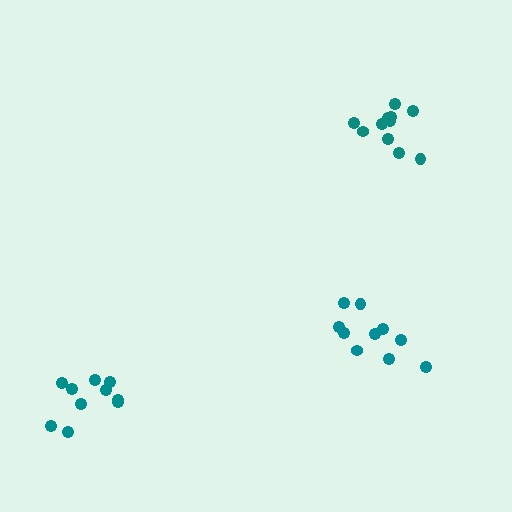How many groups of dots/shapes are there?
There are 3 groups.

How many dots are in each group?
Group 1: 10 dots, Group 2: 10 dots, Group 3: 11 dots (31 total).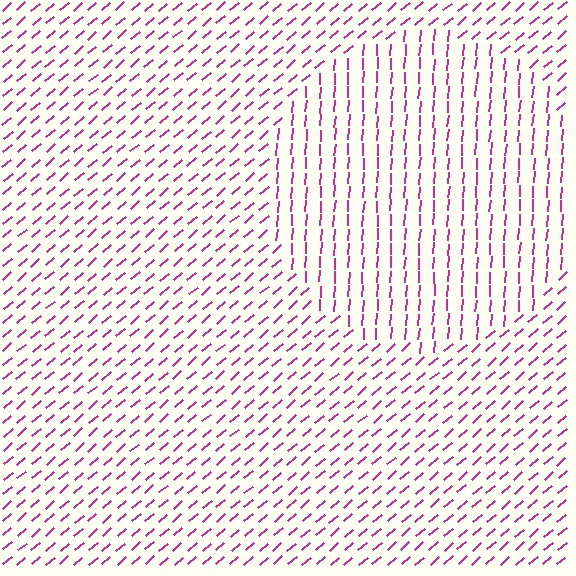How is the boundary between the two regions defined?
The boundary is defined purely by a change in line orientation (approximately 45 degrees difference). All lines are the same color and thickness.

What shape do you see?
I see a circle.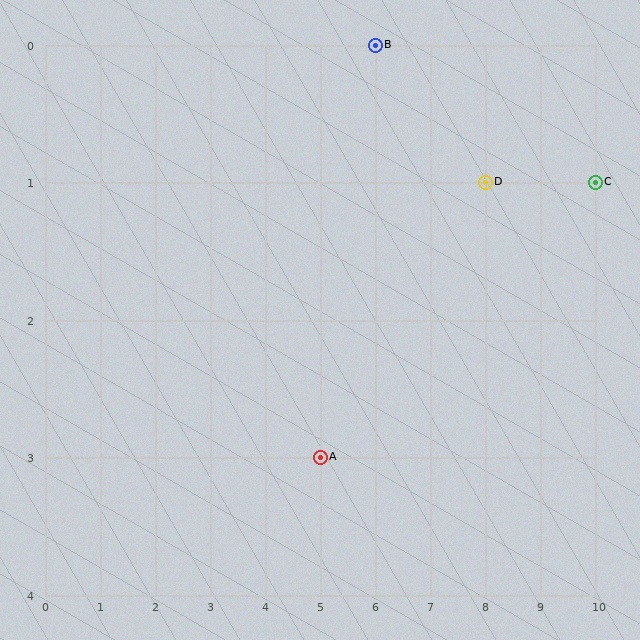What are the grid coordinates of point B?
Point B is at grid coordinates (6, 0).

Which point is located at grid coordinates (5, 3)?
Point A is at (5, 3).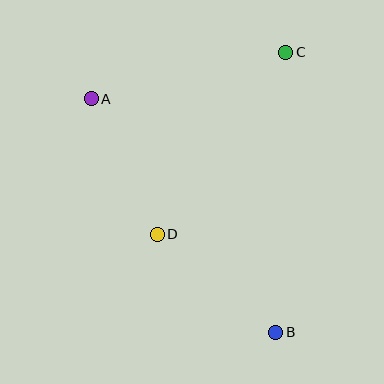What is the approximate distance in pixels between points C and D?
The distance between C and D is approximately 223 pixels.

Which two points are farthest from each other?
Points A and B are farthest from each other.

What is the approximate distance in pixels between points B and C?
The distance between B and C is approximately 280 pixels.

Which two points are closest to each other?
Points A and D are closest to each other.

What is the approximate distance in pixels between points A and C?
The distance between A and C is approximately 200 pixels.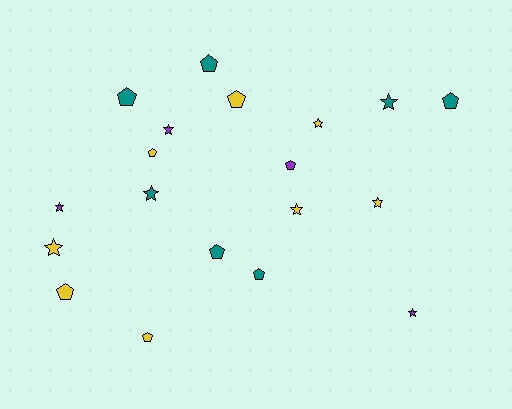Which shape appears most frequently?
Pentagon, with 10 objects.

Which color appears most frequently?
Yellow, with 8 objects.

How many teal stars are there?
There are 2 teal stars.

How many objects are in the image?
There are 19 objects.